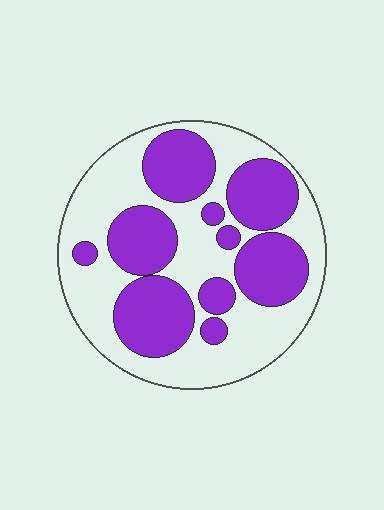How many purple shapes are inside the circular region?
10.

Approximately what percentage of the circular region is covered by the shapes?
Approximately 45%.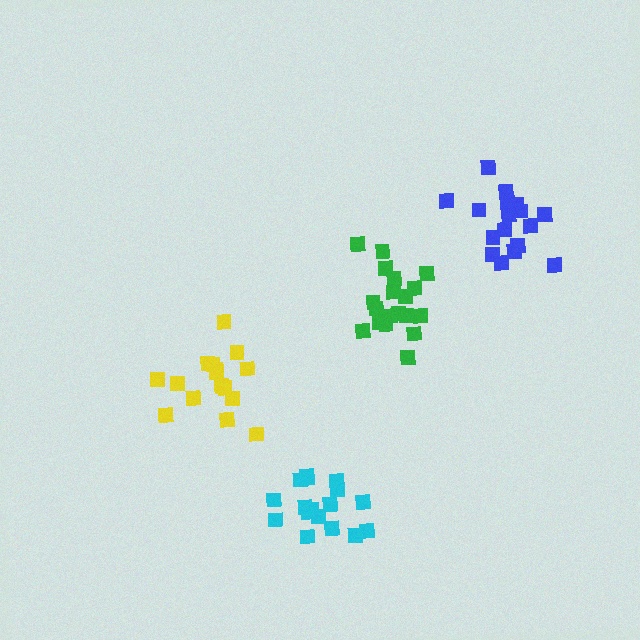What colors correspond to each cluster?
The clusters are colored: yellow, cyan, blue, green.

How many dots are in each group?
Group 1: 16 dots, Group 2: 18 dots, Group 3: 17 dots, Group 4: 19 dots (70 total).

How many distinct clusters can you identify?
There are 4 distinct clusters.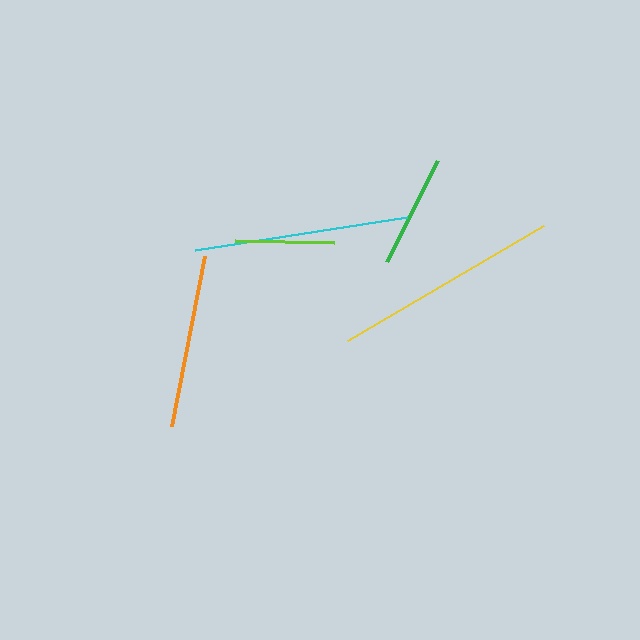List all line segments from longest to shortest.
From longest to shortest: yellow, cyan, orange, green, lime.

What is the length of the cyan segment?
The cyan segment is approximately 215 pixels long.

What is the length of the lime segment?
The lime segment is approximately 99 pixels long.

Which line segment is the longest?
The yellow line is the longest at approximately 227 pixels.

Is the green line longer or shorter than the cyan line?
The cyan line is longer than the green line.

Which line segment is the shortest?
The lime line is the shortest at approximately 99 pixels.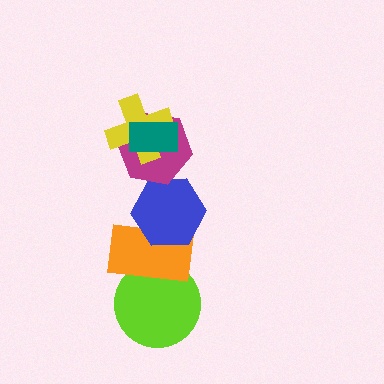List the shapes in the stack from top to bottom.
From top to bottom: the teal rectangle, the yellow cross, the magenta hexagon, the blue hexagon, the orange rectangle, the lime circle.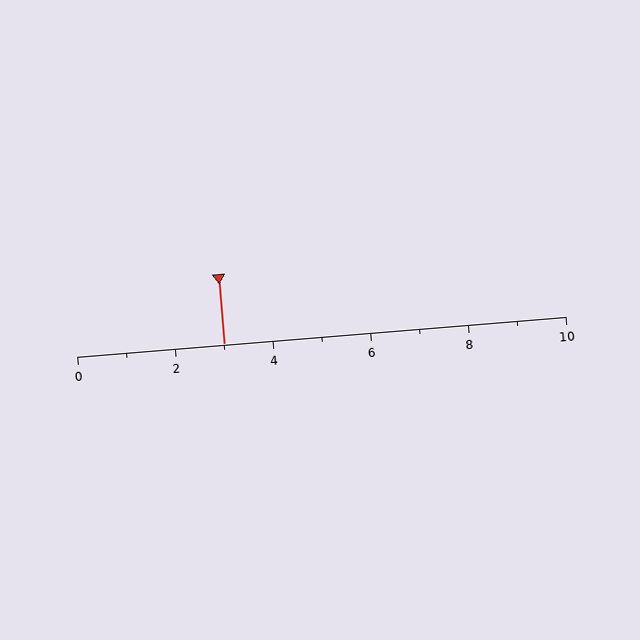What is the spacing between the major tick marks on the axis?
The major ticks are spaced 2 apart.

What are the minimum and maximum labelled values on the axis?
The axis runs from 0 to 10.